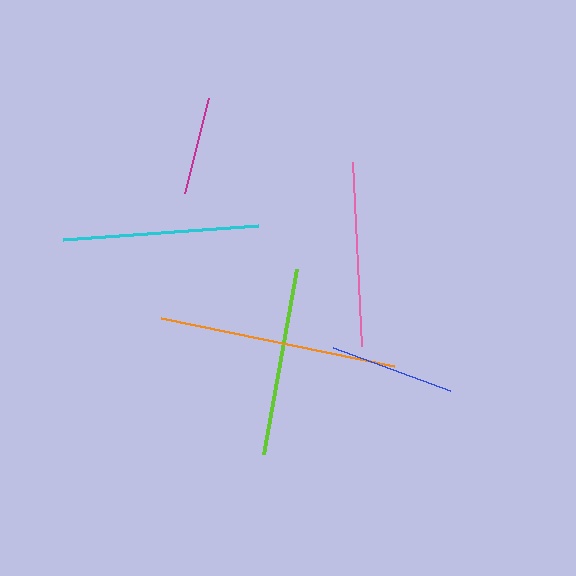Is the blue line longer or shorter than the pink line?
The pink line is longer than the blue line.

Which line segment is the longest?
The orange line is the longest at approximately 238 pixels.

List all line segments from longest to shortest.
From longest to shortest: orange, cyan, lime, pink, blue, magenta.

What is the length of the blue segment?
The blue segment is approximately 125 pixels long.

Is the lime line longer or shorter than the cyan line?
The cyan line is longer than the lime line.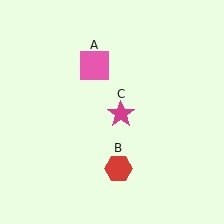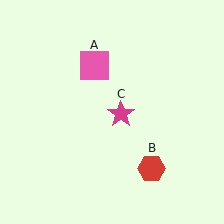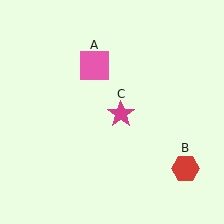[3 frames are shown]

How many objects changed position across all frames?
1 object changed position: red hexagon (object B).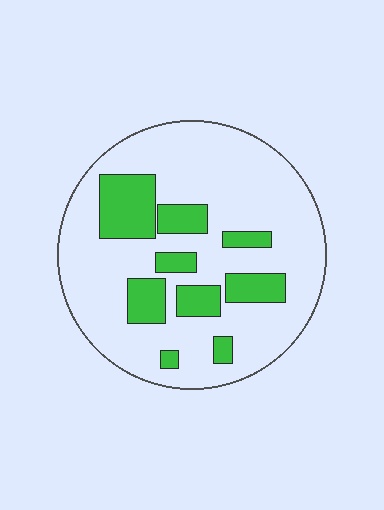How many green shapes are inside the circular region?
9.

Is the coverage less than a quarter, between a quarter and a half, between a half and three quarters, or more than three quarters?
Less than a quarter.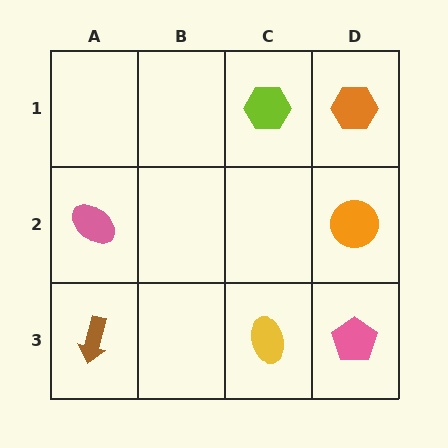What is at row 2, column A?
A pink ellipse.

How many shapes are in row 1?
2 shapes.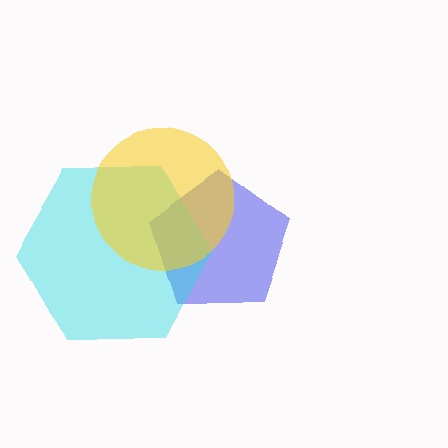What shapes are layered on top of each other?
The layered shapes are: a blue pentagon, a cyan hexagon, a yellow circle.